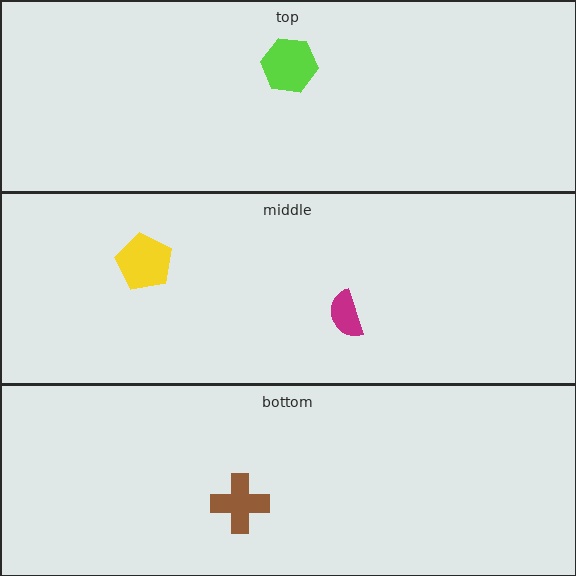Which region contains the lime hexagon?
The top region.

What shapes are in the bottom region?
The brown cross.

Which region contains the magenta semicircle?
The middle region.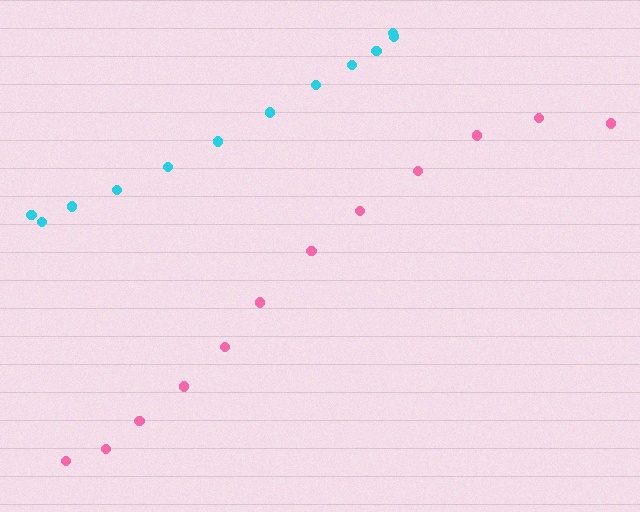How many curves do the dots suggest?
There are 2 distinct paths.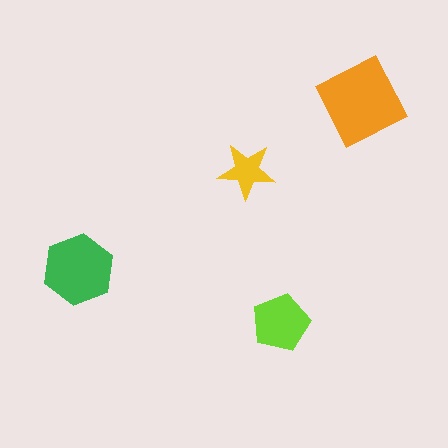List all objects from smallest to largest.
The yellow star, the lime pentagon, the green hexagon, the orange diamond.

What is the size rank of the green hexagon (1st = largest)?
2nd.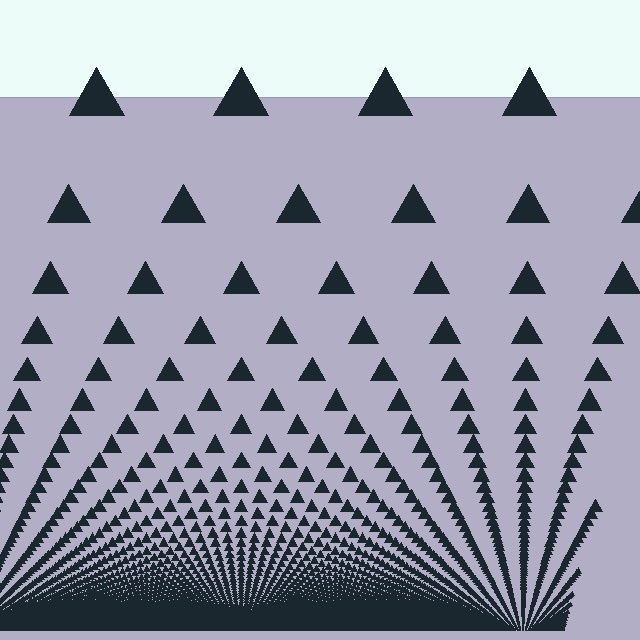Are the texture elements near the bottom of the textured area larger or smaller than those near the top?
Smaller. The gradient is inverted — elements near the bottom are smaller and denser.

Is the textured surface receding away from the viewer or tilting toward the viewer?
The surface appears to tilt toward the viewer. Texture elements get larger and sparser toward the top.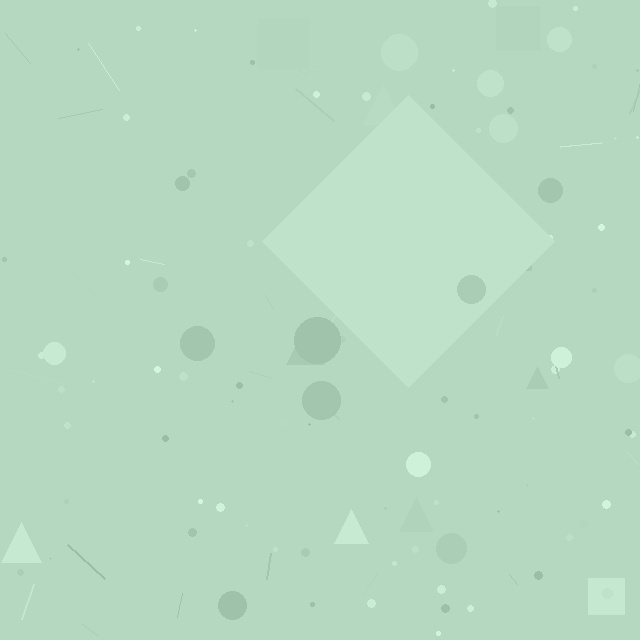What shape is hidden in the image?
A diamond is hidden in the image.